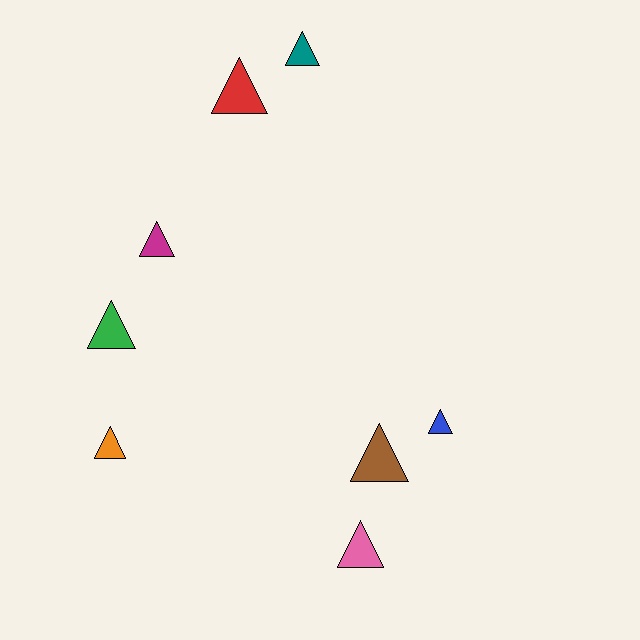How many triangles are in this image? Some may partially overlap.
There are 8 triangles.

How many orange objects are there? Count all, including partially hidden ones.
There is 1 orange object.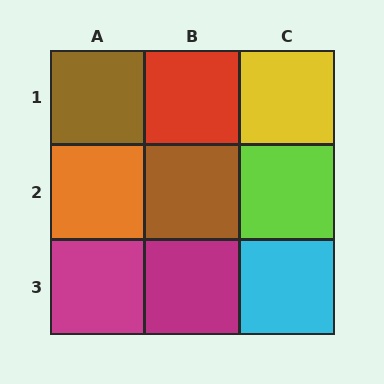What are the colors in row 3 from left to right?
Magenta, magenta, cyan.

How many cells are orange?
1 cell is orange.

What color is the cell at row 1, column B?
Red.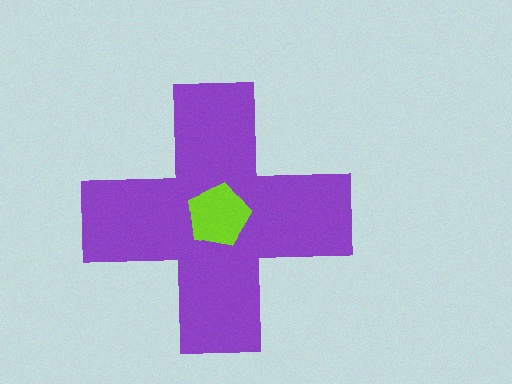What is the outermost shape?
The purple cross.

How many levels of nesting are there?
2.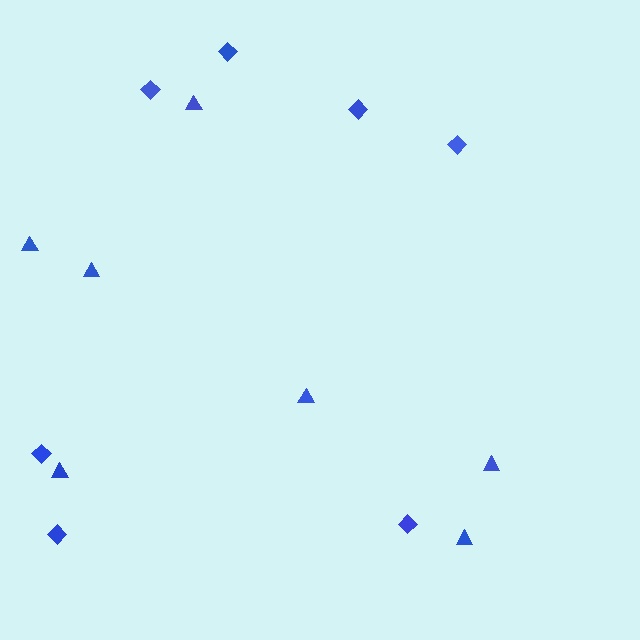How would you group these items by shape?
There are 2 groups: one group of diamonds (7) and one group of triangles (7).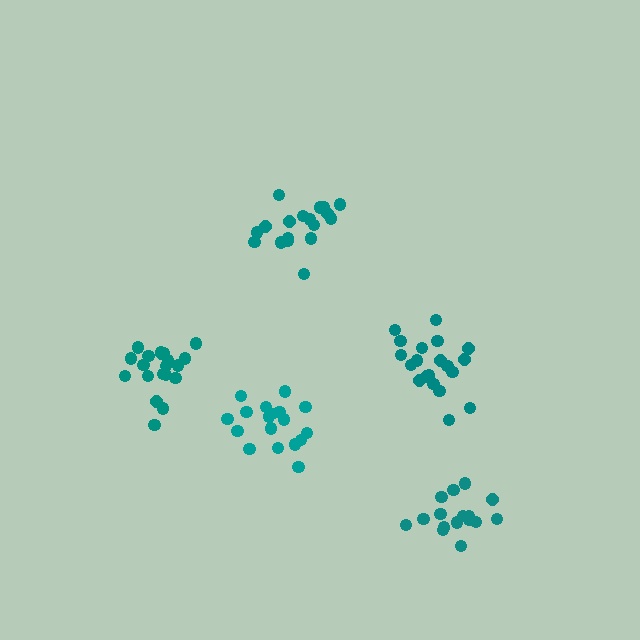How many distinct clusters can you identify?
There are 5 distinct clusters.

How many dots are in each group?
Group 1: 20 dots, Group 2: 18 dots, Group 3: 18 dots, Group 4: 20 dots, Group 5: 16 dots (92 total).